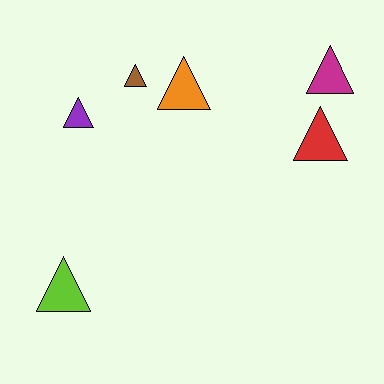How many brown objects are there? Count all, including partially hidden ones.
There is 1 brown object.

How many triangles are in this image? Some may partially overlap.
There are 6 triangles.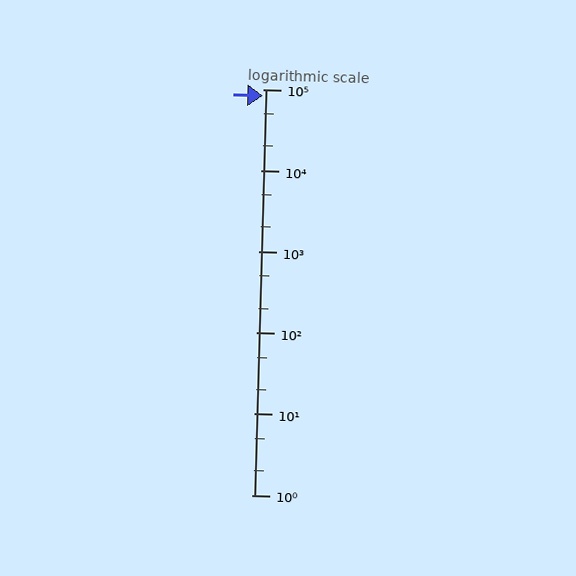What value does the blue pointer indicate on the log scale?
The pointer indicates approximately 82000.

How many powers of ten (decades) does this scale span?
The scale spans 5 decades, from 1 to 100000.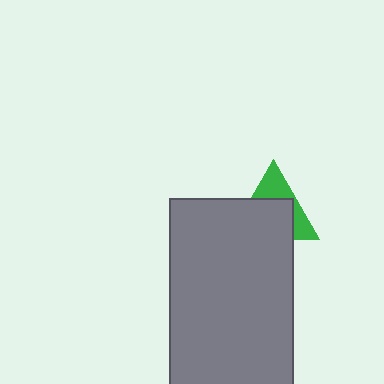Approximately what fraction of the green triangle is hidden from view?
Roughly 61% of the green triangle is hidden behind the gray rectangle.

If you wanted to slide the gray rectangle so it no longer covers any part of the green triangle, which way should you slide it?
Slide it down — that is the most direct way to separate the two shapes.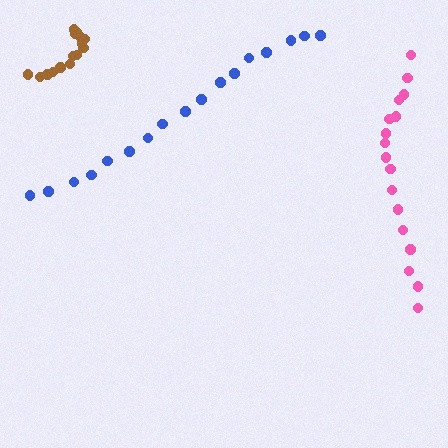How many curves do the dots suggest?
There are 3 distinct paths.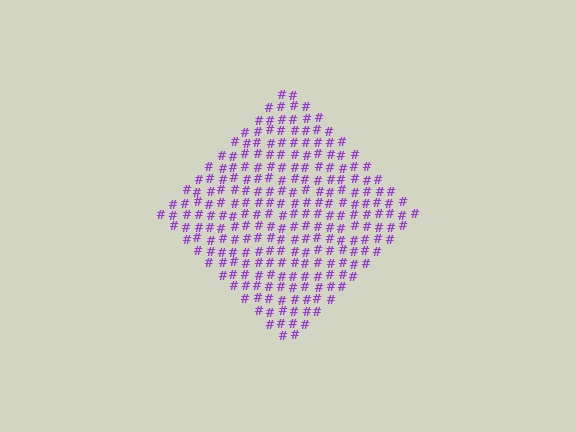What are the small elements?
The small elements are hash symbols.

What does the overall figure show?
The overall figure shows a diamond.